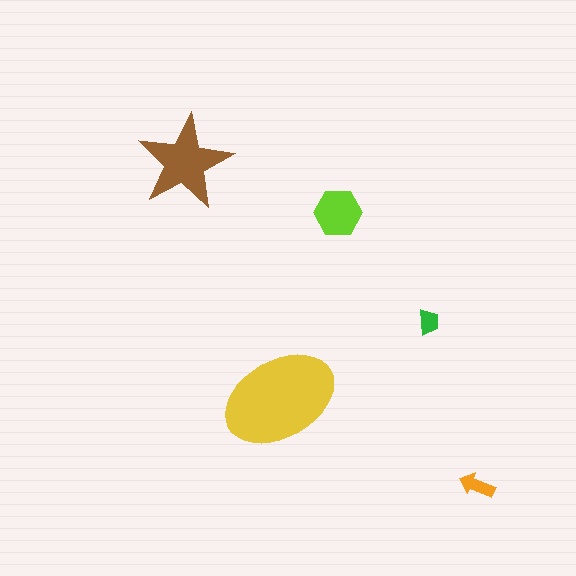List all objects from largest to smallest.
The yellow ellipse, the brown star, the lime hexagon, the orange arrow, the green trapezoid.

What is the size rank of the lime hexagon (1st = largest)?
3rd.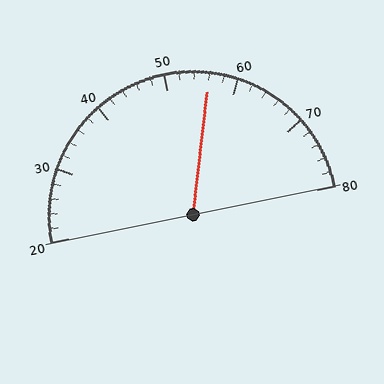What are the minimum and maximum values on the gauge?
The gauge ranges from 20 to 80.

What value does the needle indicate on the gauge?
The needle indicates approximately 56.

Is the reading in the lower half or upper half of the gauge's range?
The reading is in the upper half of the range (20 to 80).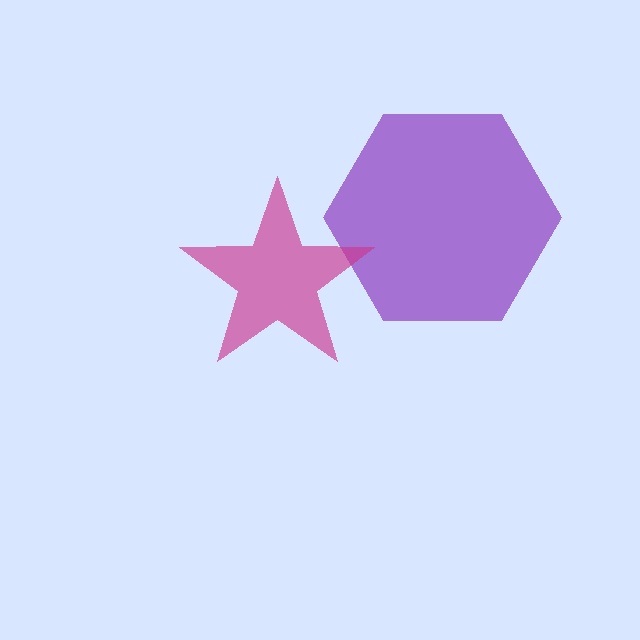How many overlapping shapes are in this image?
There are 2 overlapping shapes in the image.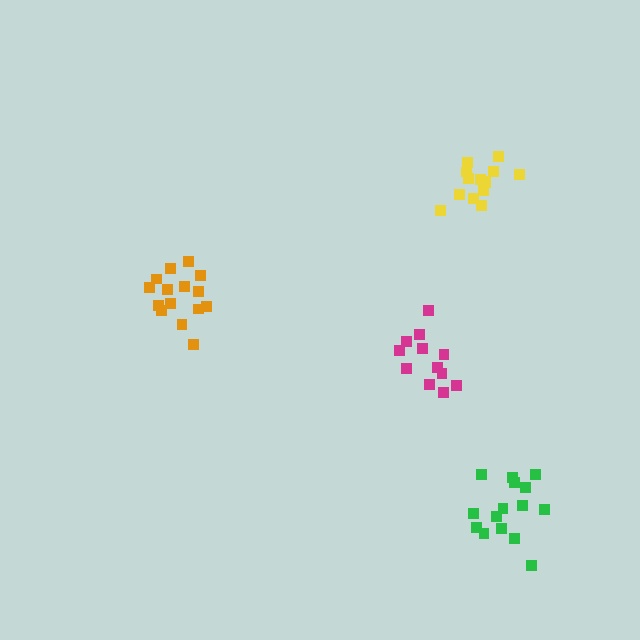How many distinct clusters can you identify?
There are 4 distinct clusters.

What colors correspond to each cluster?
The clusters are colored: magenta, green, yellow, orange.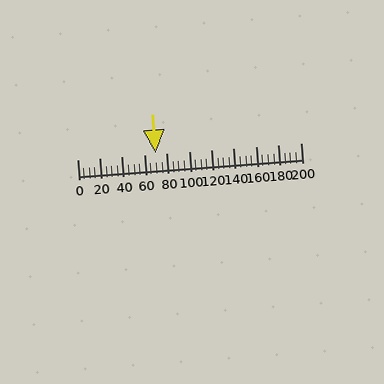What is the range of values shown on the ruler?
The ruler shows values from 0 to 200.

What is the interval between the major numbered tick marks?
The major tick marks are spaced 20 units apart.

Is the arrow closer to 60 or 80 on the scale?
The arrow is closer to 80.